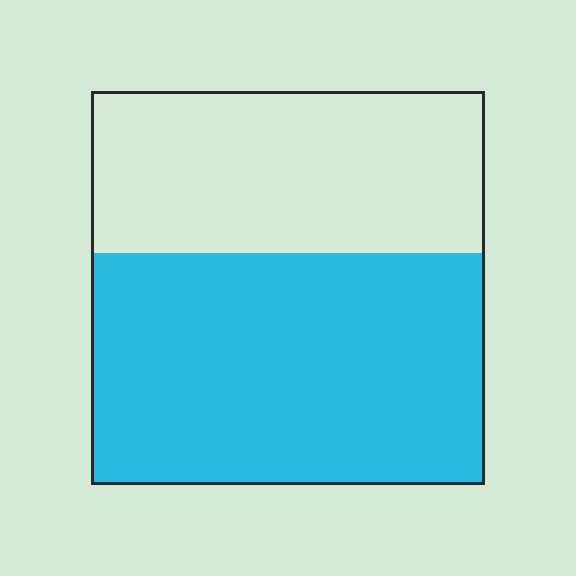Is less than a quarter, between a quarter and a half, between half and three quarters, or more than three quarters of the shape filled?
Between half and three quarters.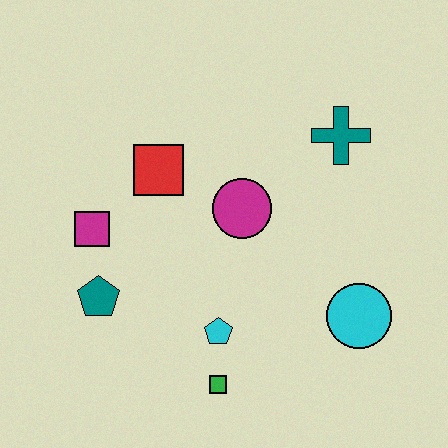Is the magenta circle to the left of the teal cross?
Yes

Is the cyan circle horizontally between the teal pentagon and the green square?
No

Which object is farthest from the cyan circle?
The magenta square is farthest from the cyan circle.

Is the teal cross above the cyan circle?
Yes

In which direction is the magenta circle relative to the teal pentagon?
The magenta circle is to the right of the teal pentagon.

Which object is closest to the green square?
The cyan pentagon is closest to the green square.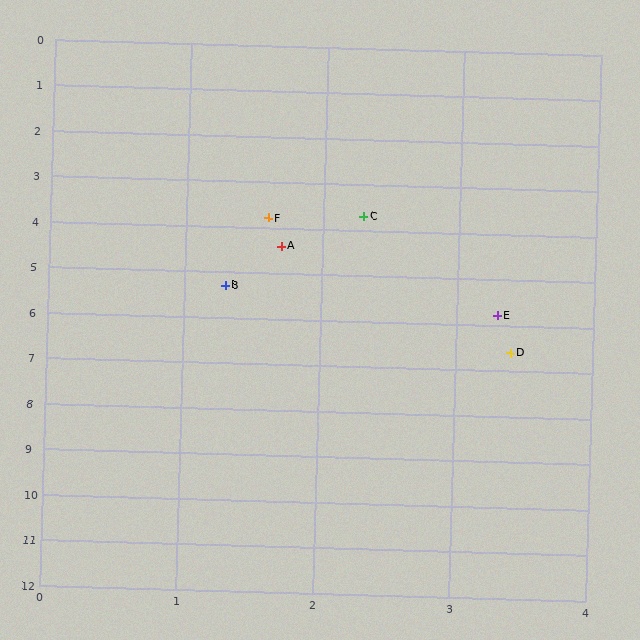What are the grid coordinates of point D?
Point D is at approximately (3.4, 6.6).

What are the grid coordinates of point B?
Point B is at approximately (1.3, 5.3).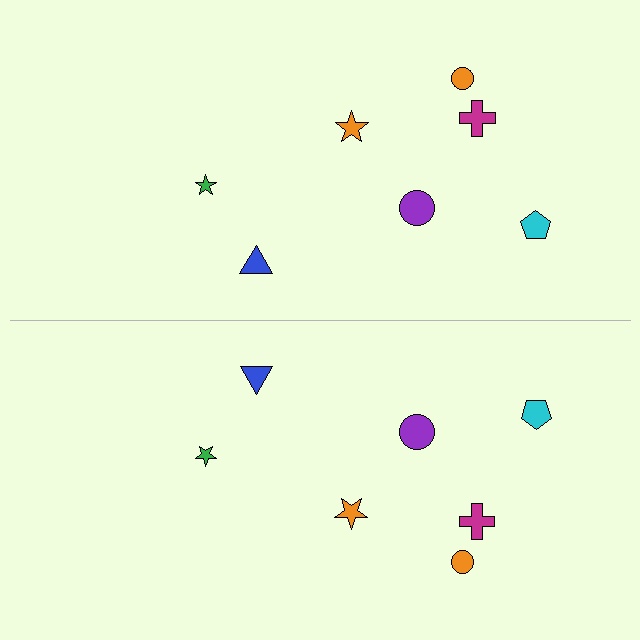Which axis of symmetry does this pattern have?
The pattern has a horizontal axis of symmetry running through the center of the image.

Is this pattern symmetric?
Yes, this pattern has bilateral (reflection) symmetry.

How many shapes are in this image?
There are 14 shapes in this image.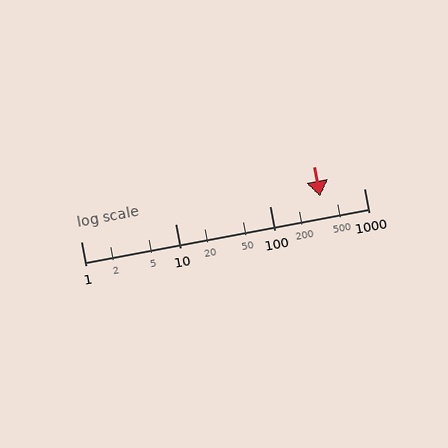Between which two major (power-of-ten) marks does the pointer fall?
The pointer is between 100 and 1000.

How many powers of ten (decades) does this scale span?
The scale spans 3 decades, from 1 to 1000.